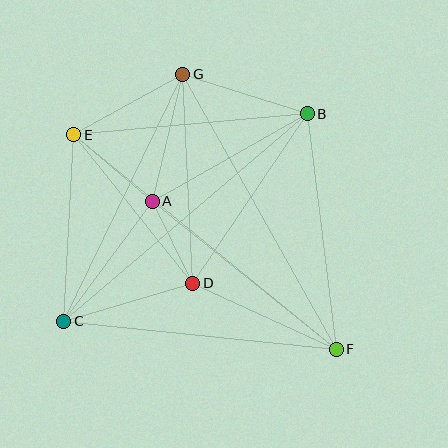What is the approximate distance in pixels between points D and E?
The distance between D and E is approximately 190 pixels.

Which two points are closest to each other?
Points A and D are closest to each other.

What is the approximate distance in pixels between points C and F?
The distance between C and F is approximately 274 pixels.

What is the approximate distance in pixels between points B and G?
The distance between B and G is approximately 131 pixels.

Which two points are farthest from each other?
Points E and F are farthest from each other.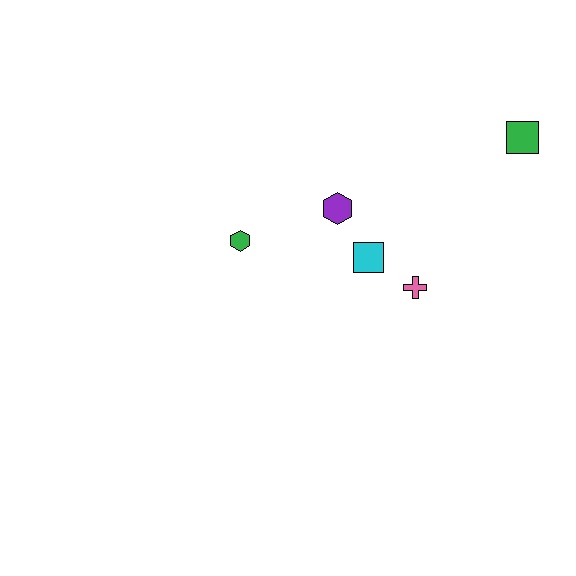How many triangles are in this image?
There are no triangles.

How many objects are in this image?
There are 5 objects.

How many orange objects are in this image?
There are no orange objects.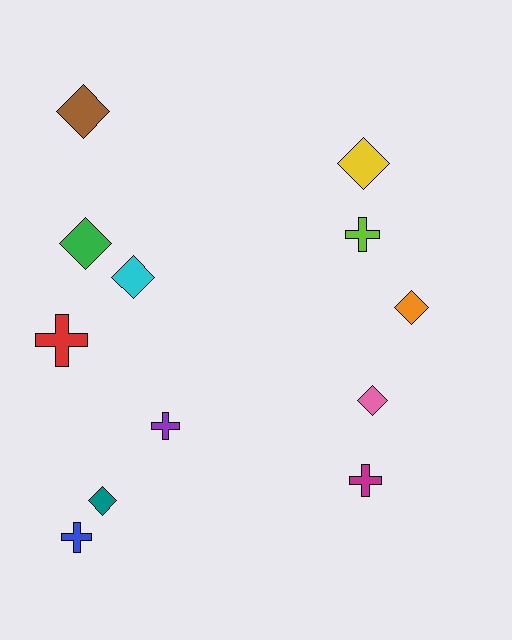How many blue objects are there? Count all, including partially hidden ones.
There is 1 blue object.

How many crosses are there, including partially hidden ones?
There are 5 crosses.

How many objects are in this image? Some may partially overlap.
There are 12 objects.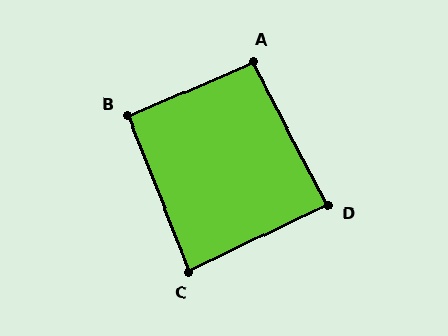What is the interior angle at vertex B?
Approximately 92 degrees (approximately right).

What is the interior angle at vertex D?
Approximately 88 degrees (approximately right).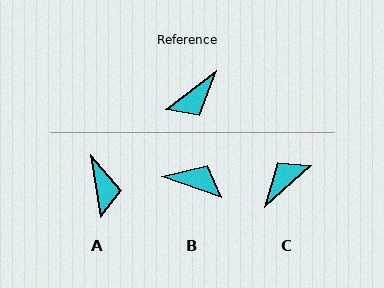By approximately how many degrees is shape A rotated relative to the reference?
Approximately 61 degrees counter-clockwise.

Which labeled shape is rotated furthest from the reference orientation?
C, about 176 degrees away.